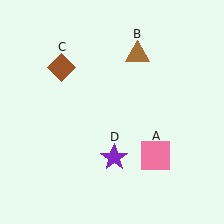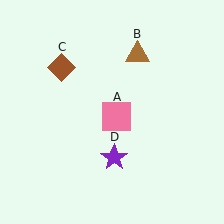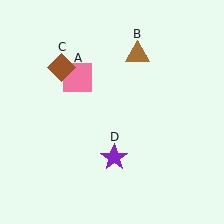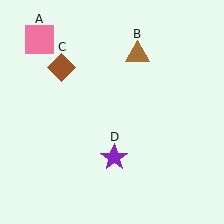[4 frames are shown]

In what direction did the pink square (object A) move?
The pink square (object A) moved up and to the left.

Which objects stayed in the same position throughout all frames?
Brown triangle (object B) and brown diamond (object C) and purple star (object D) remained stationary.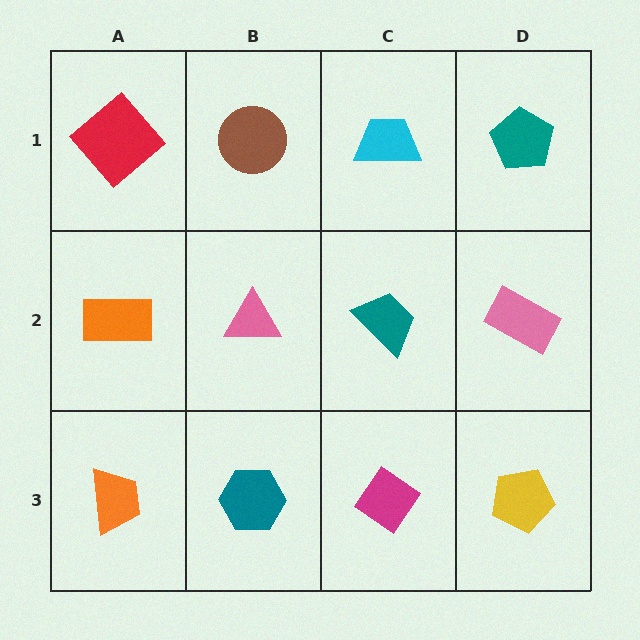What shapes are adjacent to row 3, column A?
An orange rectangle (row 2, column A), a teal hexagon (row 3, column B).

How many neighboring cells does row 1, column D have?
2.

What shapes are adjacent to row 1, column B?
A pink triangle (row 2, column B), a red diamond (row 1, column A), a cyan trapezoid (row 1, column C).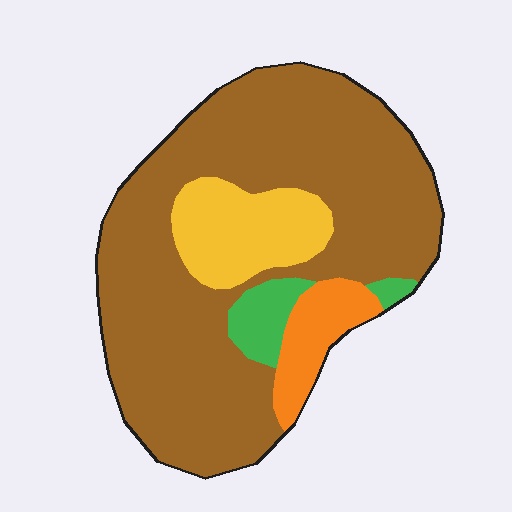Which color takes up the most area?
Brown, at roughly 75%.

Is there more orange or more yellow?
Yellow.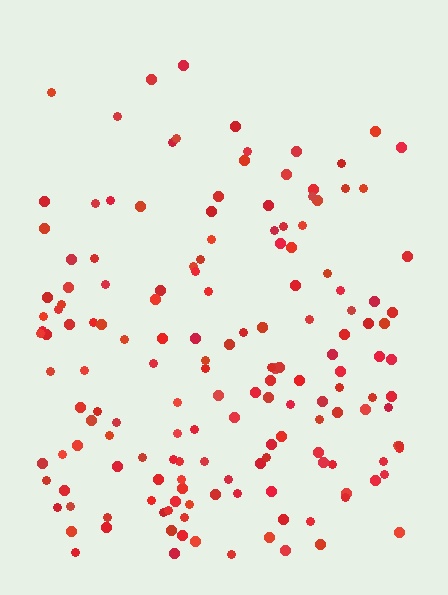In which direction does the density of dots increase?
From top to bottom, with the bottom side densest.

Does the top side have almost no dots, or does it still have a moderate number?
Still a moderate number, just noticeably fewer than the bottom.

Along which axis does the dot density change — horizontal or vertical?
Vertical.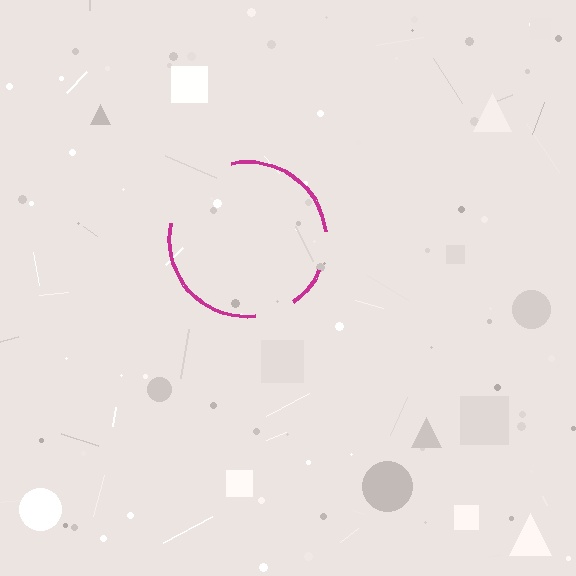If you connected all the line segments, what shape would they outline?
They would outline a circle.